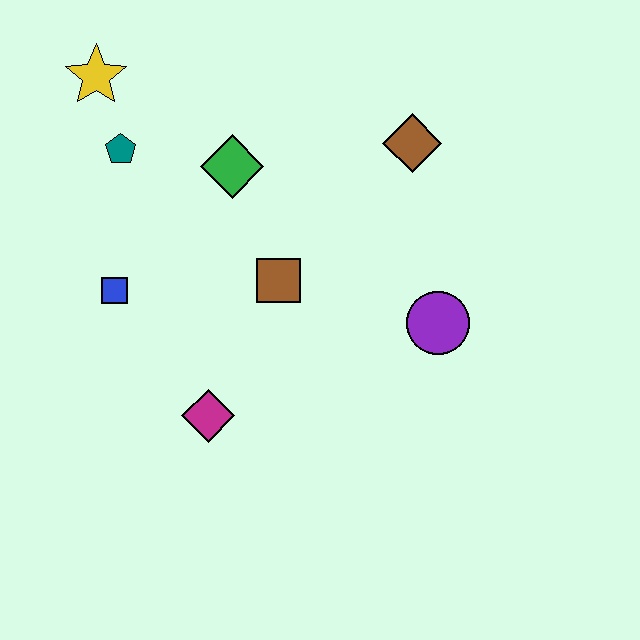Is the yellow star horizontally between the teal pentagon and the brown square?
No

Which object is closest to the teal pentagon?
The yellow star is closest to the teal pentagon.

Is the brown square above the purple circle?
Yes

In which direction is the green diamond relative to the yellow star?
The green diamond is to the right of the yellow star.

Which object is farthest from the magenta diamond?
The yellow star is farthest from the magenta diamond.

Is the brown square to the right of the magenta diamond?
Yes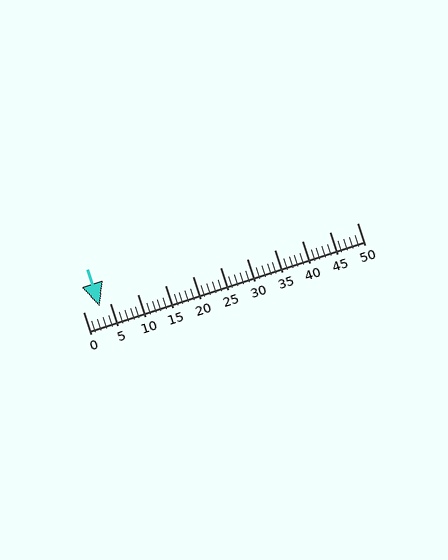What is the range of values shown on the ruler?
The ruler shows values from 0 to 50.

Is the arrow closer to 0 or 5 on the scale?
The arrow is closer to 5.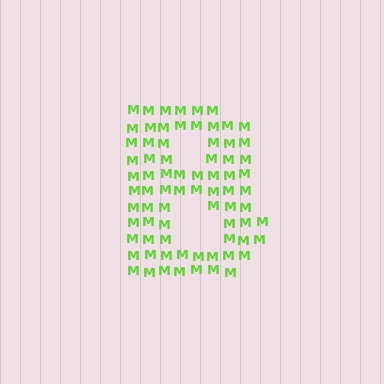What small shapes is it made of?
It is made of small letter M's.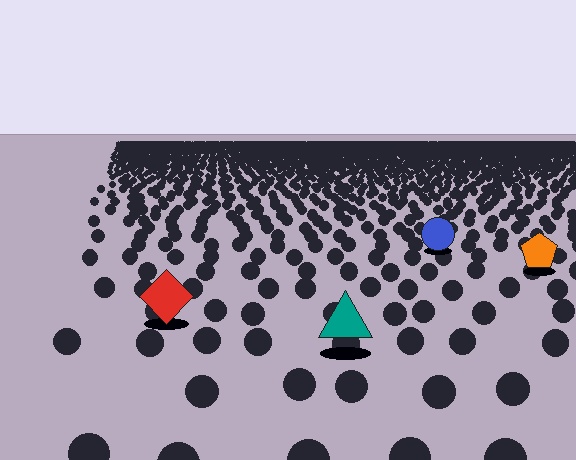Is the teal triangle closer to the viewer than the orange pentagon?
Yes. The teal triangle is closer — you can tell from the texture gradient: the ground texture is coarser near it.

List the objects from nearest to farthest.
From nearest to farthest: the teal triangle, the red diamond, the orange pentagon, the blue circle.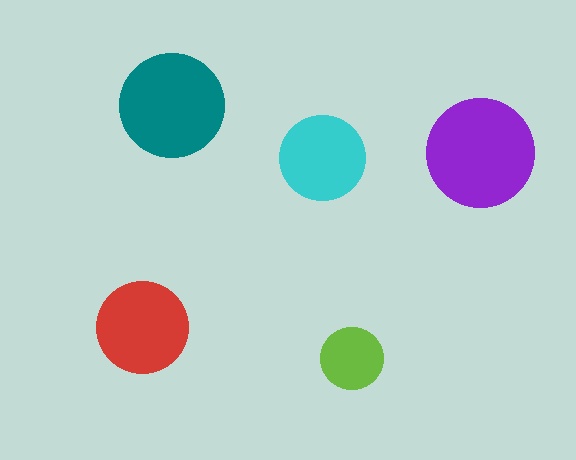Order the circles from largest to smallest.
the purple one, the teal one, the red one, the cyan one, the lime one.